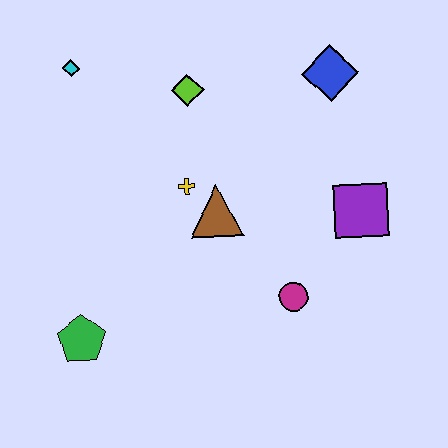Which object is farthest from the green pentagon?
The blue diamond is farthest from the green pentagon.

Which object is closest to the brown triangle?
The yellow cross is closest to the brown triangle.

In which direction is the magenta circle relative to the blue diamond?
The magenta circle is below the blue diamond.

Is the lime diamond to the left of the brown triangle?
Yes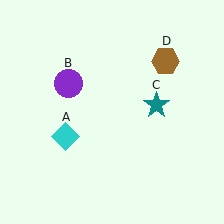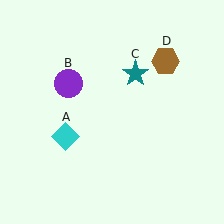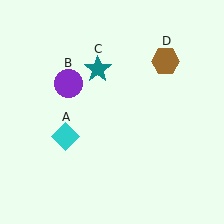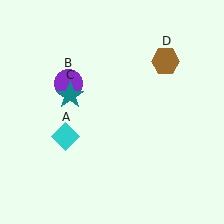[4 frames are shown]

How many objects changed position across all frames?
1 object changed position: teal star (object C).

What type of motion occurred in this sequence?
The teal star (object C) rotated counterclockwise around the center of the scene.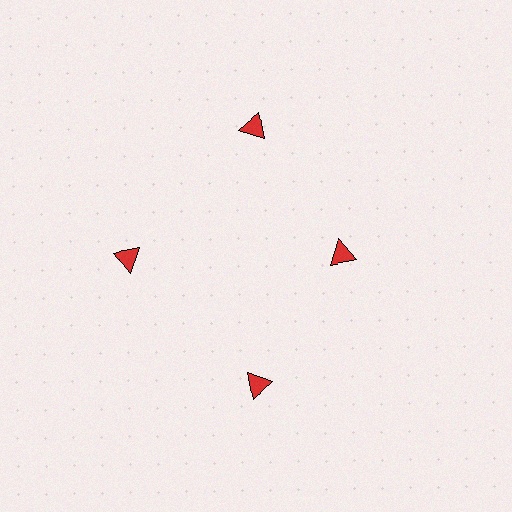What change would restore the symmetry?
The symmetry would be restored by moving it outward, back onto the ring so that all 4 triangles sit at equal angles and equal distance from the center.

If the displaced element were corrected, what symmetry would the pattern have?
It would have 4-fold rotational symmetry — the pattern would map onto itself every 90 degrees.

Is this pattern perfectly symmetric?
No. The 4 red triangles are arranged in a ring, but one element near the 3 o'clock position is pulled inward toward the center, breaking the 4-fold rotational symmetry.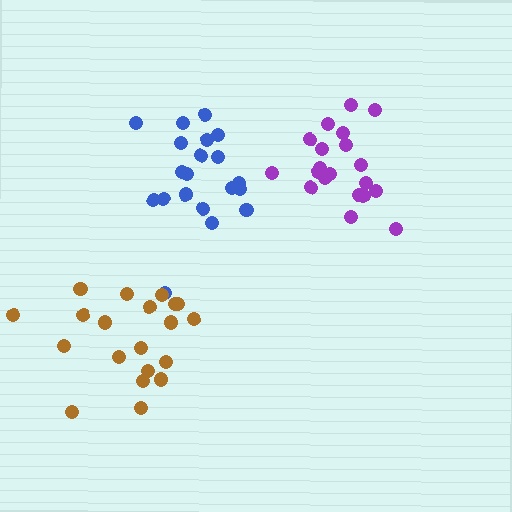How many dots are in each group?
Group 1: 20 dots, Group 2: 20 dots, Group 3: 20 dots (60 total).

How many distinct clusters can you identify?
There are 3 distinct clusters.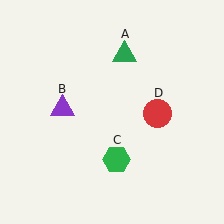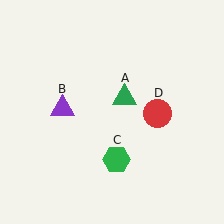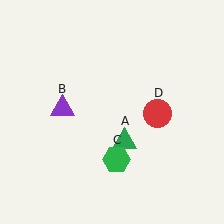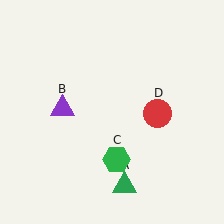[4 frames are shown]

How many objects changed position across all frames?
1 object changed position: green triangle (object A).